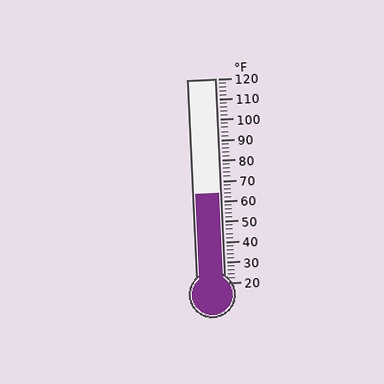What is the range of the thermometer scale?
The thermometer scale ranges from 20°F to 120°F.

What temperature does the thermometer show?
The thermometer shows approximately 64°F.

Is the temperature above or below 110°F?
The temperature is below 110°F.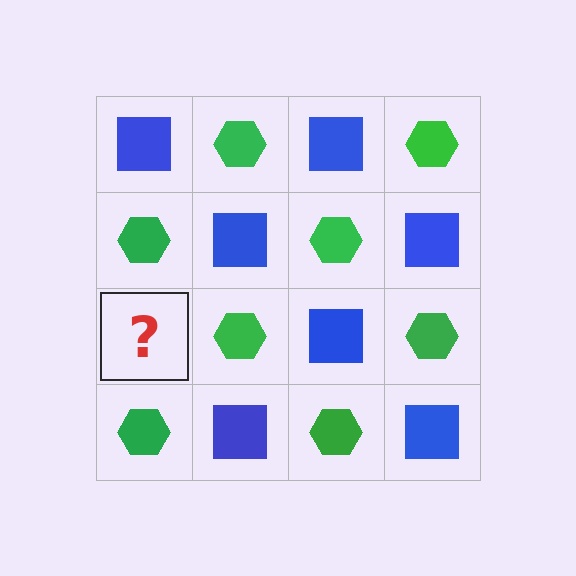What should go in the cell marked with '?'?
The missing cell should contain a blue square.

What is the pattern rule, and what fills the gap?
The rule is that it alternates blue square and green hexagon in a checkerboard pattern. The gap should be filled with a blue square.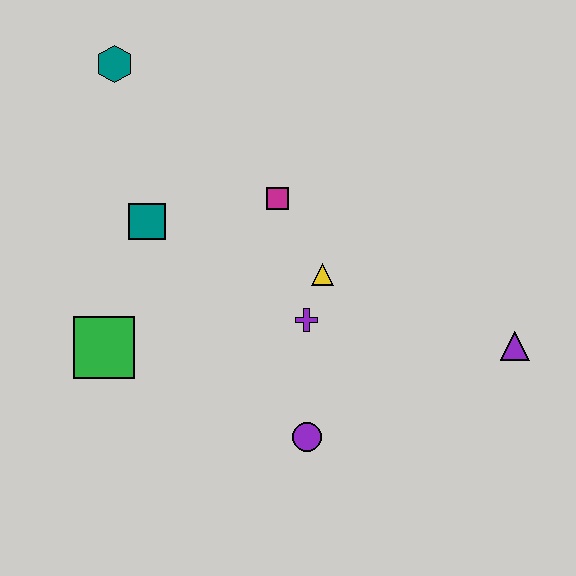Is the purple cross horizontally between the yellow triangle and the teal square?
Yes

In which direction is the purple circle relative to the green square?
The purple circle is to the right of the green square.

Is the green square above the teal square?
No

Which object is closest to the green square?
The teal square is closest to the green square.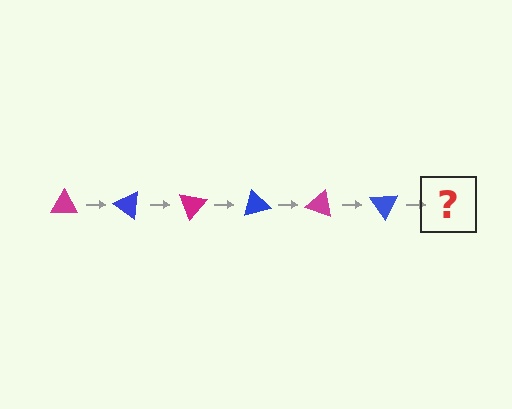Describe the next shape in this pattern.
It should be a magenta triangle, rotated 210 degrees from the start.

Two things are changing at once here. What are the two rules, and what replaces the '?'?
The two rules are that it rotates 35 degrees each step and the color cycles through magenta and blue. The '?' should be a magenta triangle, rotated 210 degrees from the start.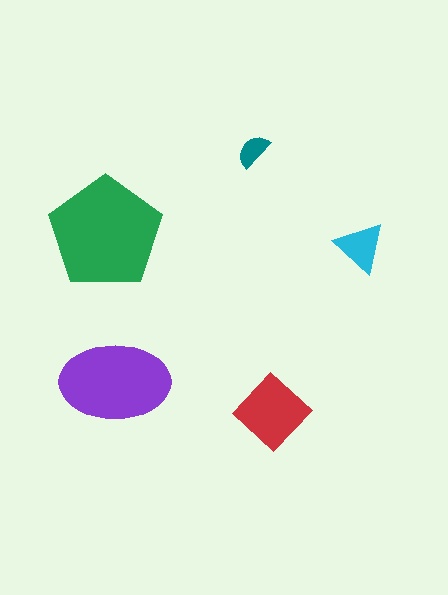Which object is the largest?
The green pentagon.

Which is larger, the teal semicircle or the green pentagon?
The green pentagon.